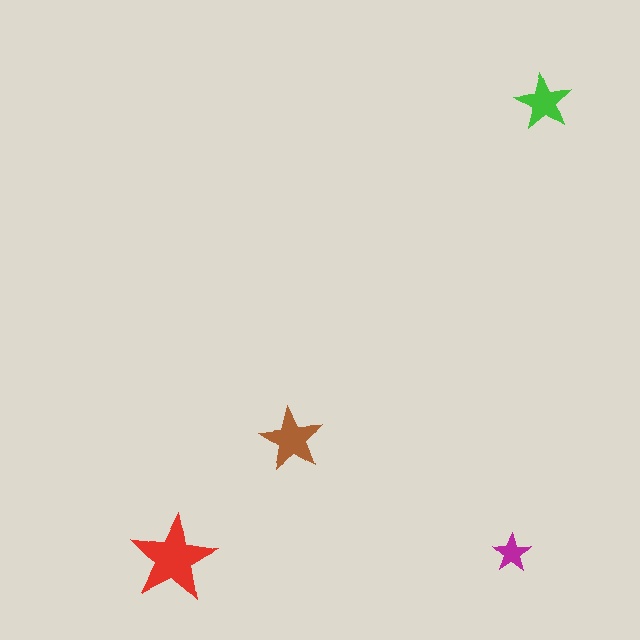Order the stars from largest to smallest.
the red one, the brown one, the green one, the magenta one.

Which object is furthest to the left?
The red star is leftmost.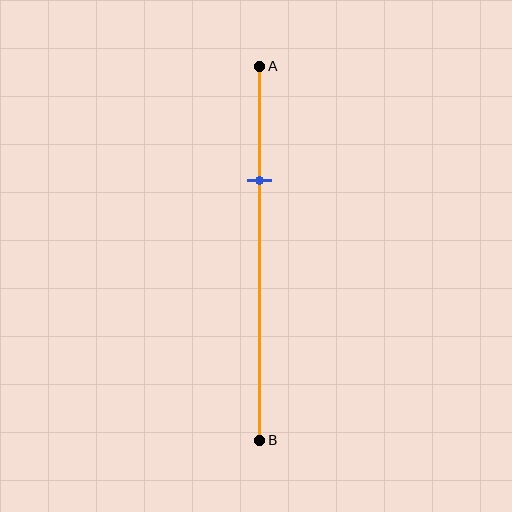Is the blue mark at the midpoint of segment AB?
No, the mark is at about 30% from A, not at the 50% midpoint.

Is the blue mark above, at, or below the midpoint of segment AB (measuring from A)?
The blue mark is above the midpoint of segment AB.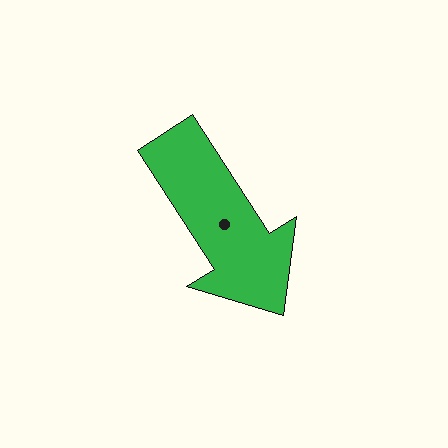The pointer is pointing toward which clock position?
Roughly 5 o'clock.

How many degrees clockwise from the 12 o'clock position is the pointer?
Approximately 147 degrees.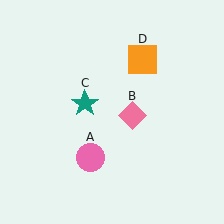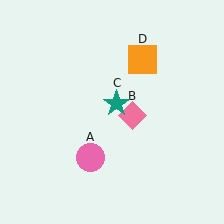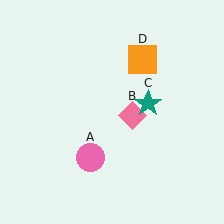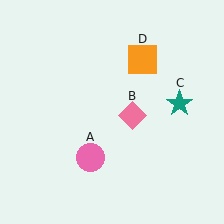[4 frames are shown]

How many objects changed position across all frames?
1 object changed position: teal star (object C).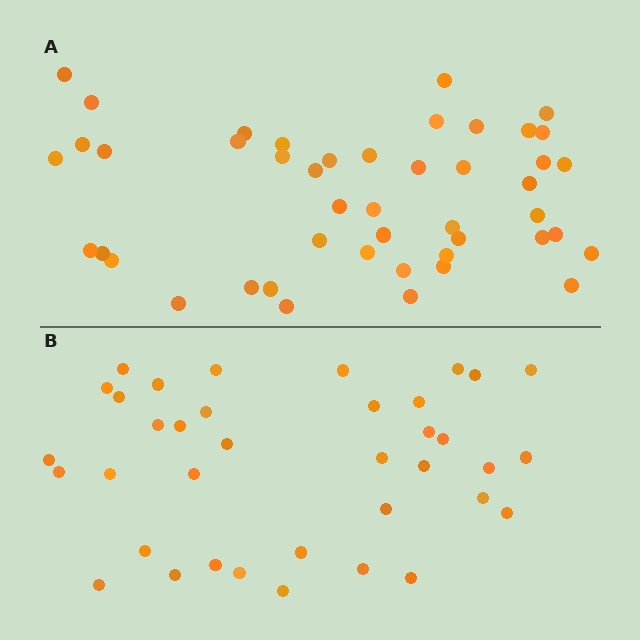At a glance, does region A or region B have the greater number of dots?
Region A (the top region) has more dots.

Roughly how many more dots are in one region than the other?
Region A has roughly 8 or so more dots than region B.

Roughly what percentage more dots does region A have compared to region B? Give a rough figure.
About 25% more.